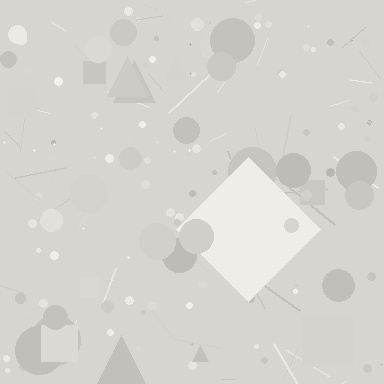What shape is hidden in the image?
A diamond is hidden in the image.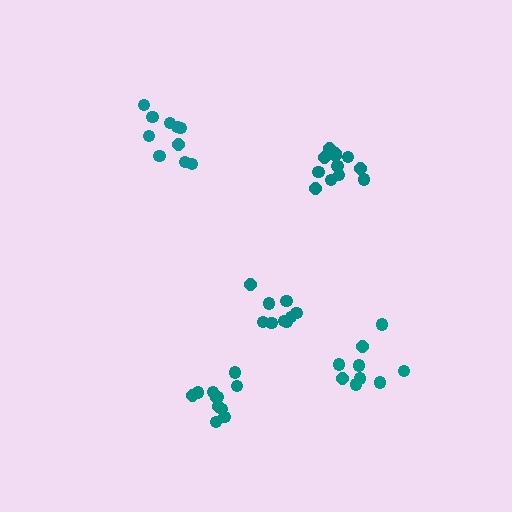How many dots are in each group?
Group 1: 9 dots, Group 2: 9 dots, Group 3: 10 dots, Group 4: 12 dots, Group 5: 11 dots (51 total).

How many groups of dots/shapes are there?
There are 5 groups.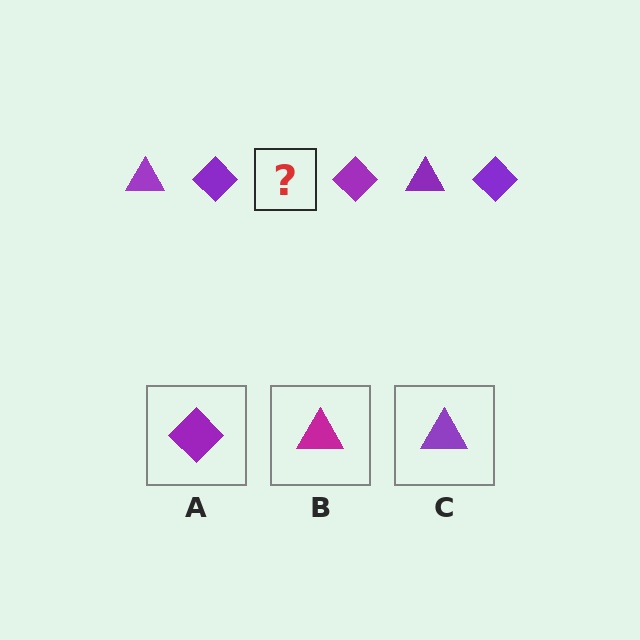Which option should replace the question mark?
Option C.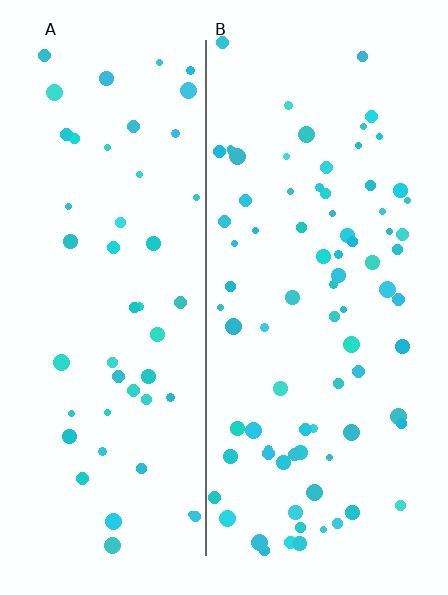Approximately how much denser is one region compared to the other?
Approximately 1.6× — region B over region A.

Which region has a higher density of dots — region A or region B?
B (the right).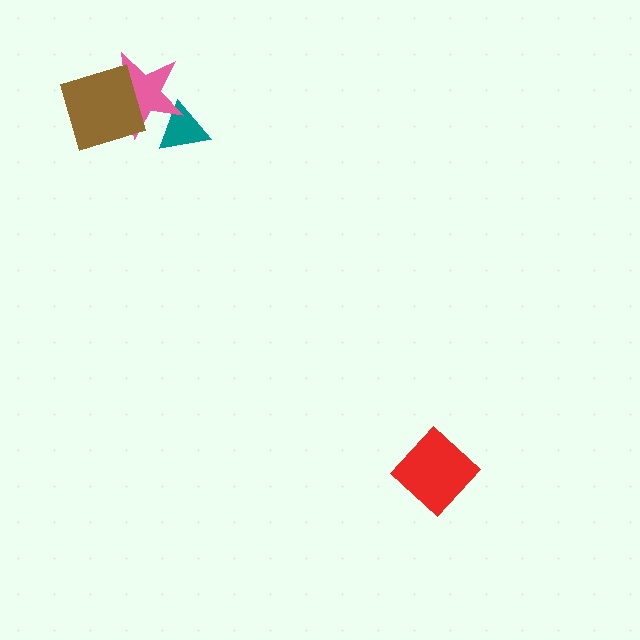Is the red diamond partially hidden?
No, no other shape covers it.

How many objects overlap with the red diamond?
0 objects overlap with the red diamond.